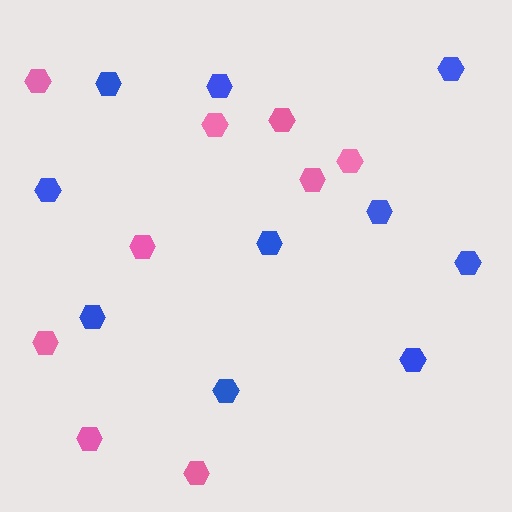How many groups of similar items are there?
There are 2 groups: one group of blue hexagons (10) and one group of pink hexagons (9).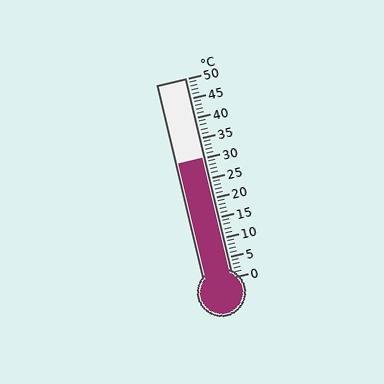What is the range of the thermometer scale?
The thermometer scale ranges from 0°C to 50°C.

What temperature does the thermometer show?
The thermometer shows approximately 30°C.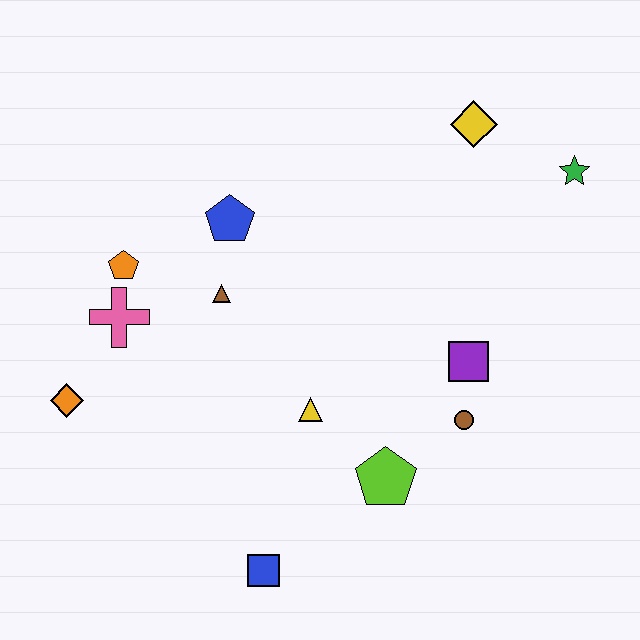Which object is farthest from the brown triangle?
The green star is farthest from the brown triangle.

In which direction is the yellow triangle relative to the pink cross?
The yellow triangle is to the right of the pink cross.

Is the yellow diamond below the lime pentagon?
No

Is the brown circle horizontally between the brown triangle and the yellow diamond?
Yes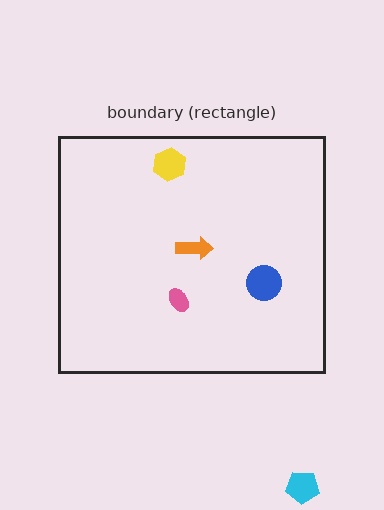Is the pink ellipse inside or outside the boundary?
Inside.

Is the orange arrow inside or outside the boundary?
Inside.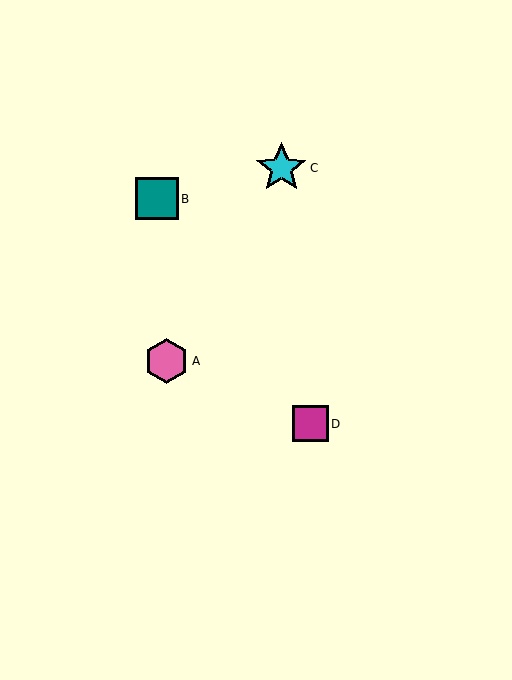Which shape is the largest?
The cyan star (labeled C) is the largest.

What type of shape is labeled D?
Shape D is a magenta square.